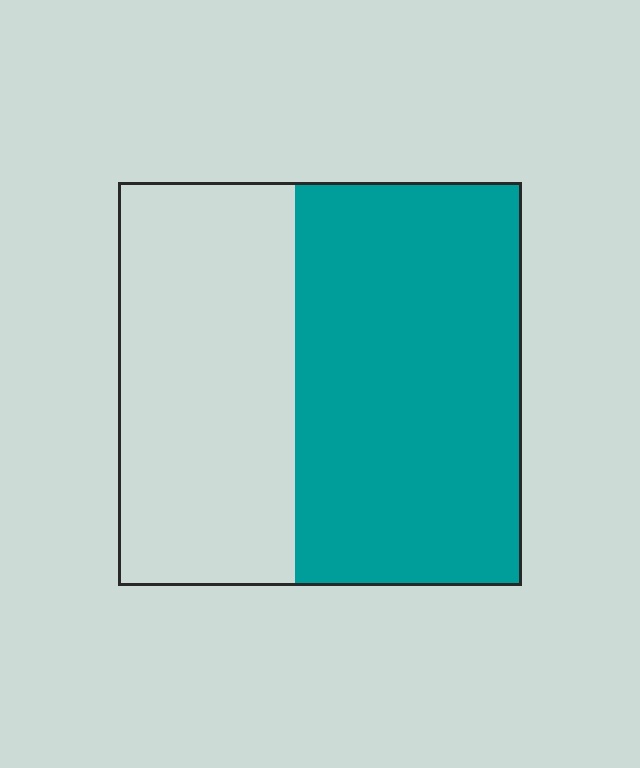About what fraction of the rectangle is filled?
About three fifths (3/5).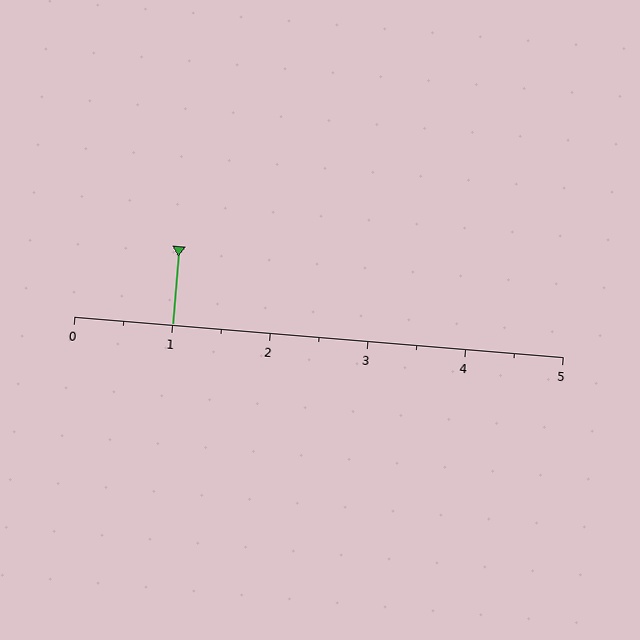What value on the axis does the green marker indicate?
The marker indicates approximately 1.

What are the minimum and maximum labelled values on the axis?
The axis runs from 0 to 5.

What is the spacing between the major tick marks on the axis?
The major ticks are spaced 1 apart.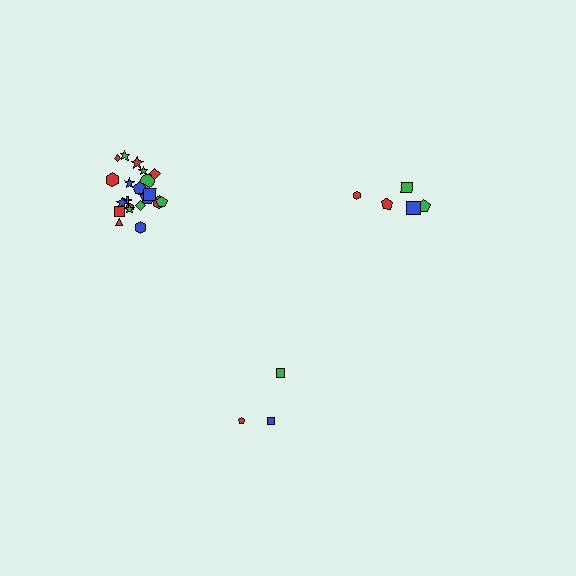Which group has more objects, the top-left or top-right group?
The top-left group.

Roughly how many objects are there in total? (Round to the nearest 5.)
Roughly 30 objects in total.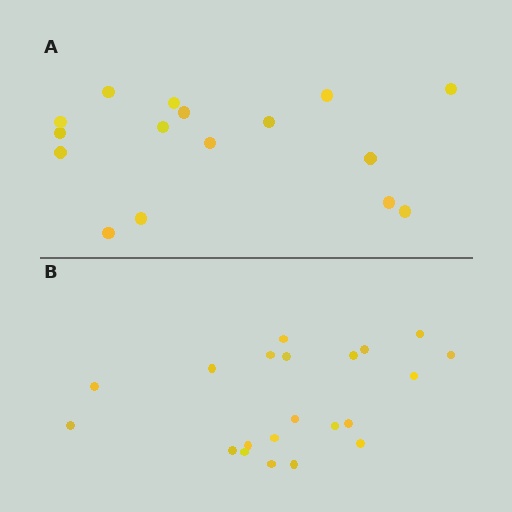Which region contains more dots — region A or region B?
Region B (the bottom region) has more dots.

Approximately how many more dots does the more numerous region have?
Region B has about 5 more dots than region A.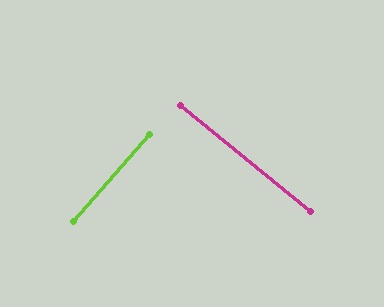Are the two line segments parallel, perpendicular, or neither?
Perpendicular — they meet at approximately 88°.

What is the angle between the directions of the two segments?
Approximately 88 degrees.